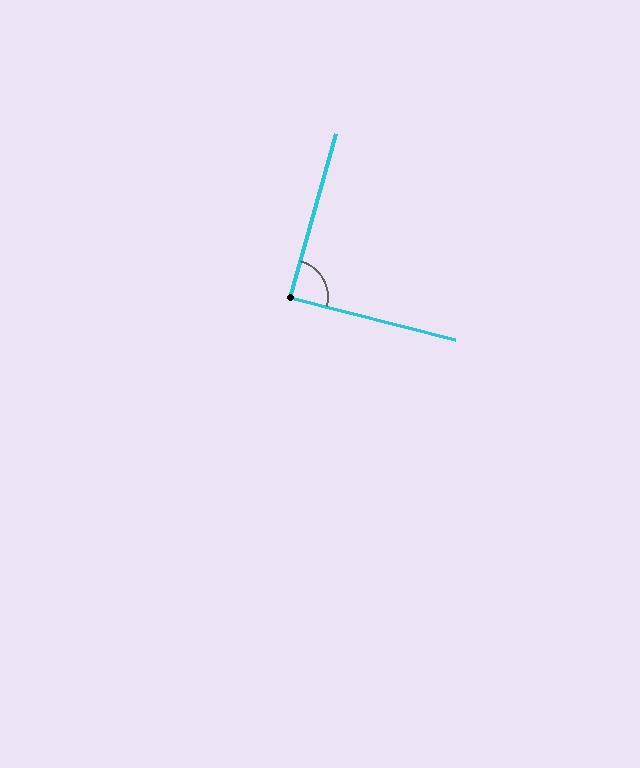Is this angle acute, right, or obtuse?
It is approximately a right angle.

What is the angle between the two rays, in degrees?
Approximately 89 degrees.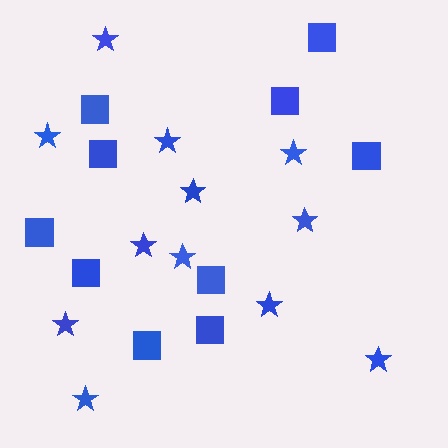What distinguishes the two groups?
There are 2 groups: one group of squares (10) and one group of stars (12).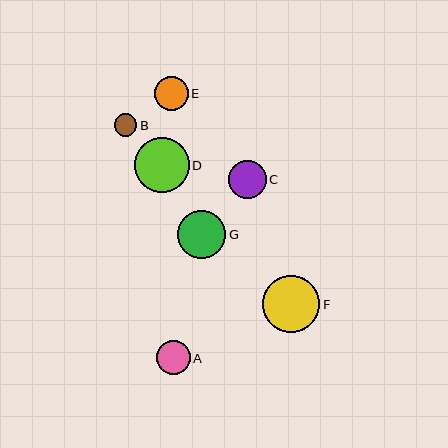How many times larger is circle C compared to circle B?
Circle C is approximately 1.7 times the size of circle B.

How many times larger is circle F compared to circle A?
Circle F is approximately 1.7 times the size of circle A.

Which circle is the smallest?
Circle B is the smallest with a size of approximately 23 pixels.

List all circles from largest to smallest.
From largest to smallest: F, D, G, C, E, A, B.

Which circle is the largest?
Circle F is the largest with a size of approximately 57 pixels.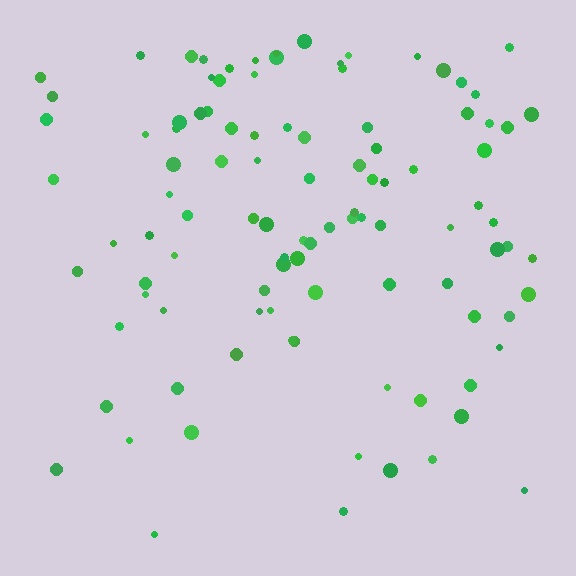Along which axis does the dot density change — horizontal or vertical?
Vertical.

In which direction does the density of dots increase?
From bottom to top, with the top side densest.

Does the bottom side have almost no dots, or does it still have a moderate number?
Still a moderate number, just noticeably fewer than the top.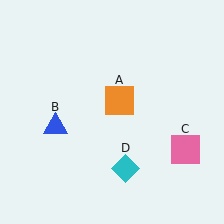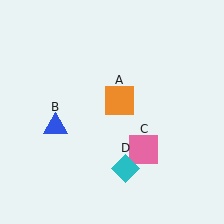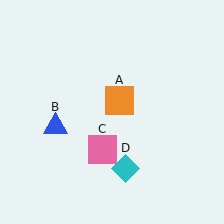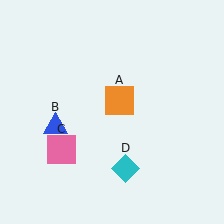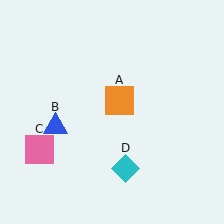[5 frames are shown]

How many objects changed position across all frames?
1 object changed position: pink square (object C).